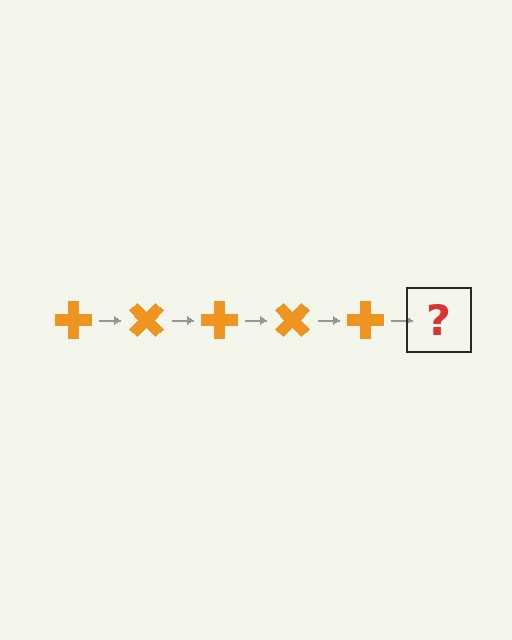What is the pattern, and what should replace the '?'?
The pattern is that the cross rotates 45 degrees each step. The '?' should be an orange cross rotated 225 degrees.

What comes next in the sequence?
The next element should be an orange cross rotated 225 degrees.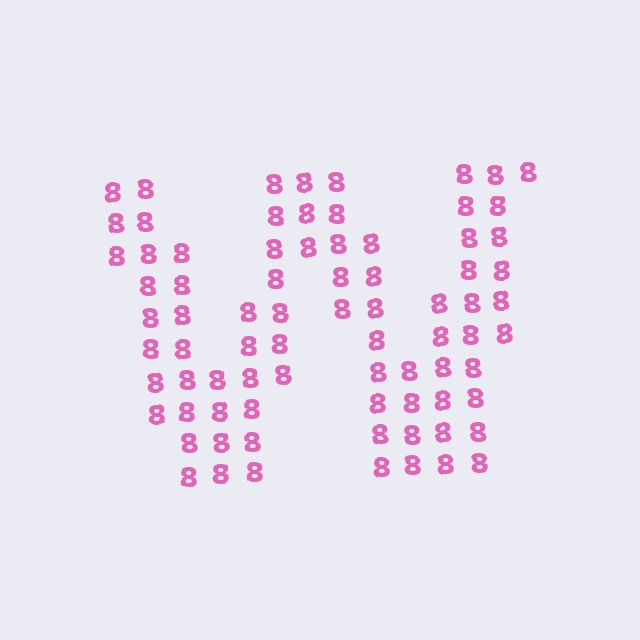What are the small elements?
The small elements are digit 8's.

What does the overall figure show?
The overall figure shows the letter W.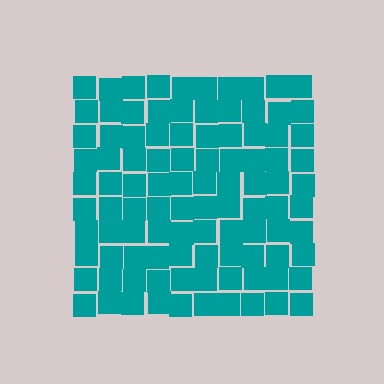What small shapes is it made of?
It is made of small squares.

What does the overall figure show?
The overall figure shows a square.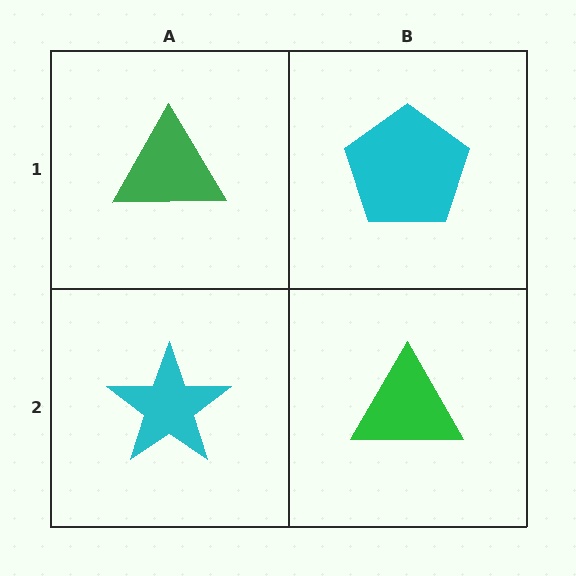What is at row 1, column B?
A cyan pentagon.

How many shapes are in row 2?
2 shapes.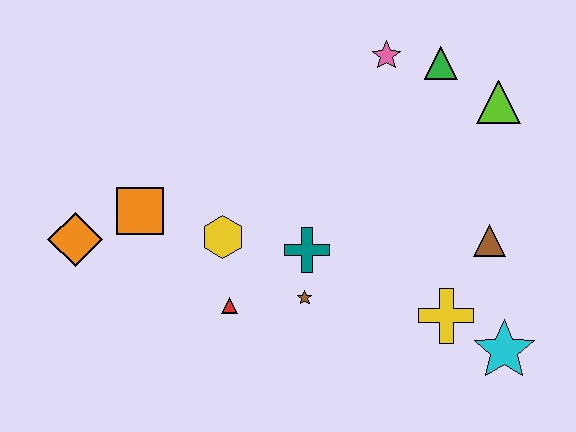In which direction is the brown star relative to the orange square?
The brown star is to the right of the orange square.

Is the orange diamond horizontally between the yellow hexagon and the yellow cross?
No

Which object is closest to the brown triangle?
The yellow cross is closest to the brown triangle.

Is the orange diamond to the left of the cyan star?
Yes